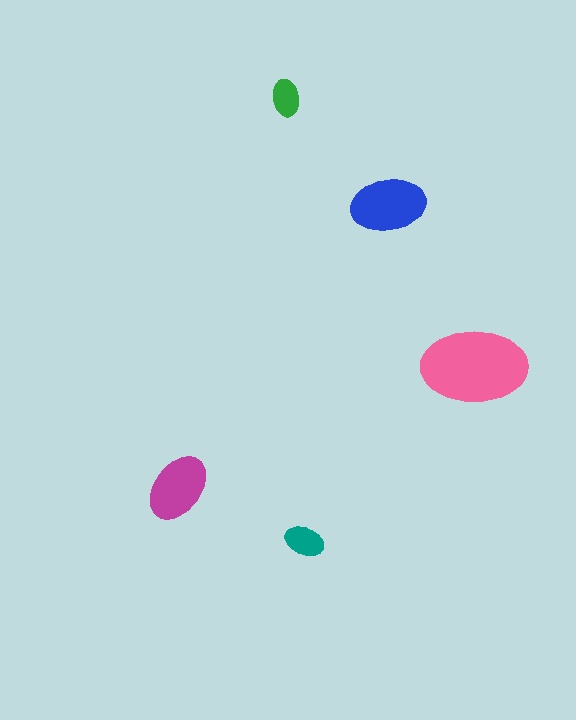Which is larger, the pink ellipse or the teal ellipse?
The pink one.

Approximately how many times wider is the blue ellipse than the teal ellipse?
About 2 times wider.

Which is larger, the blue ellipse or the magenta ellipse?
The blue one.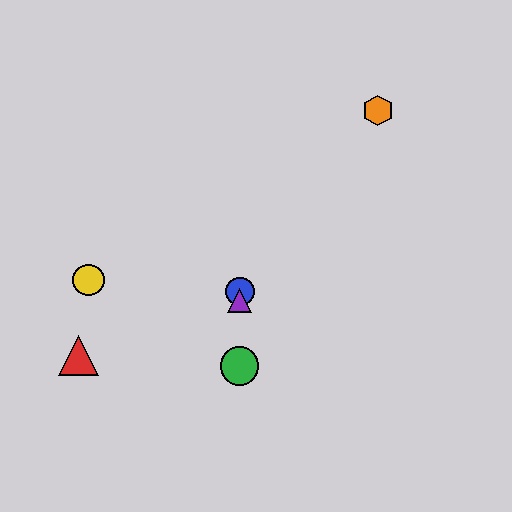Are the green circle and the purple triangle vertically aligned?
Yes, both are at x≈240.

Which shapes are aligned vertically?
The blue circle, the green circle, the purple triangle are aligned vertically.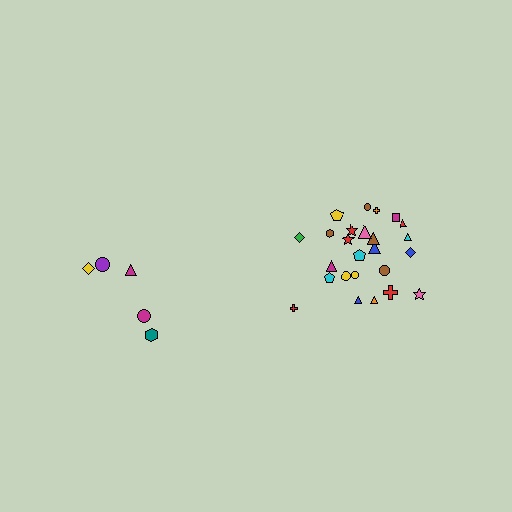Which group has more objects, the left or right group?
The right group.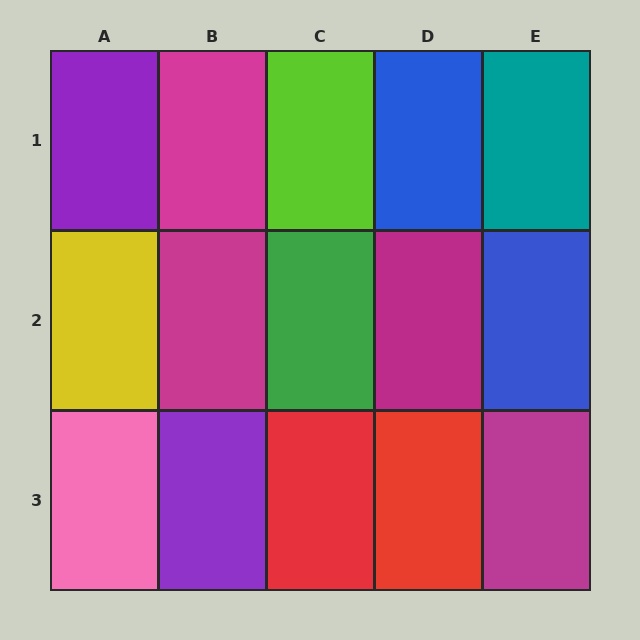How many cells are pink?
1 cell is pink.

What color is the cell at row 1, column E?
Teal.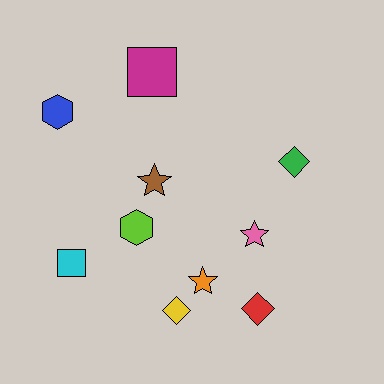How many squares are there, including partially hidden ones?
There are 2 squares.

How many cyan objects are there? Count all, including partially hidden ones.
There is 1 cyan object.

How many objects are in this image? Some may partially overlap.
There are 10 objects.